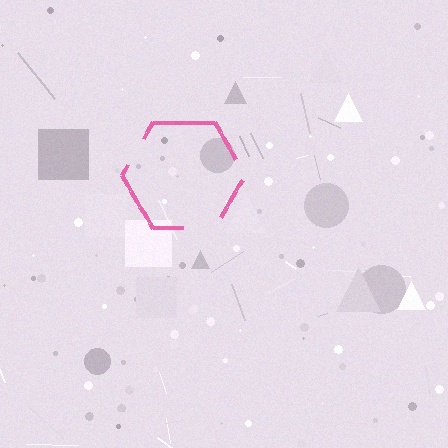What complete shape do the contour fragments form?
The contour fragments form a hexagon.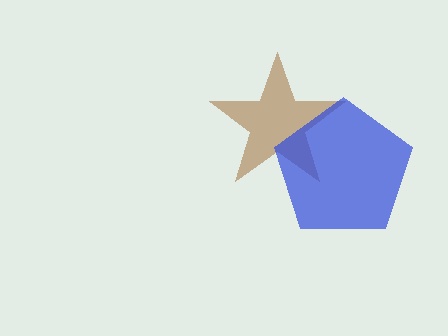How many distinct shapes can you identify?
There are 2 distinct shapes: a brown star, a blue pentagon.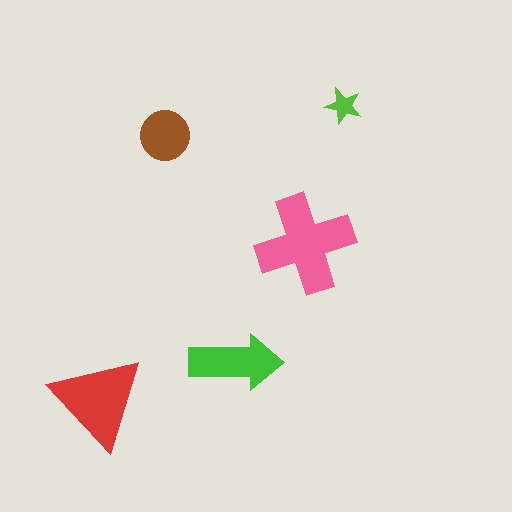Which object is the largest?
The pink cross.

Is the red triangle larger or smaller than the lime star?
Larger.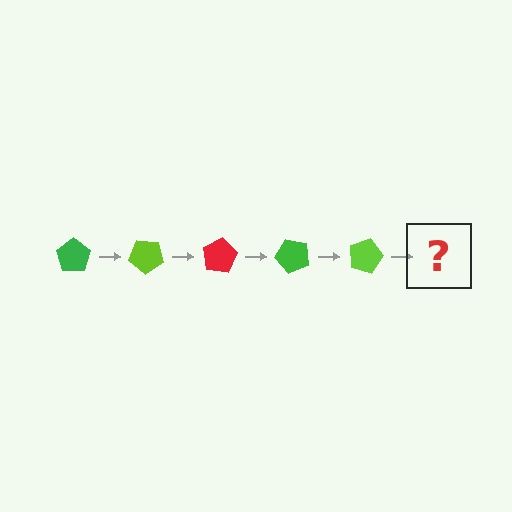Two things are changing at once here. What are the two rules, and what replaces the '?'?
The two rules are that it rotates 40 degrees each step and the color cycles through green, lime, and red. The '?' should be a red pentagon, rotated 200 degrees from the start.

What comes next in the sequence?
The next element should be a red pentagon, rotated 200 degrees from the start.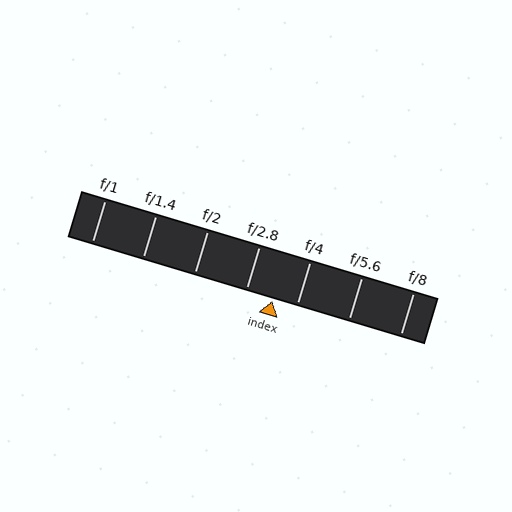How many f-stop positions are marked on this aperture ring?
There are 7 f-stop positions marked.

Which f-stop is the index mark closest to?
The index mark is closest to f/4.